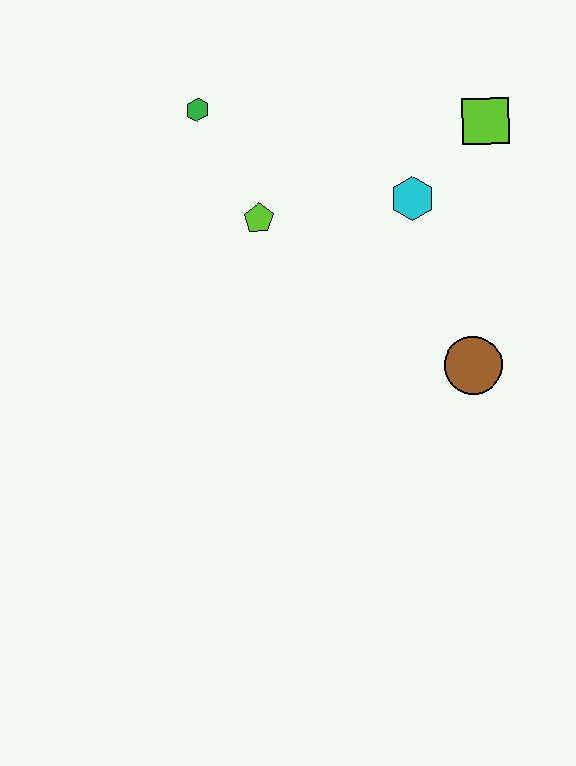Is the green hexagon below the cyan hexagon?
No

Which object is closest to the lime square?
The cyan hexagon is closest to the lime square.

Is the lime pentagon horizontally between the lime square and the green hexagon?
Yes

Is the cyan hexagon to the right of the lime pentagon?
Yes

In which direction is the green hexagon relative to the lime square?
The green hexagon is to the left of the lime square.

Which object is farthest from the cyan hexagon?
The green hexagon is farthest from the cyan hexagon.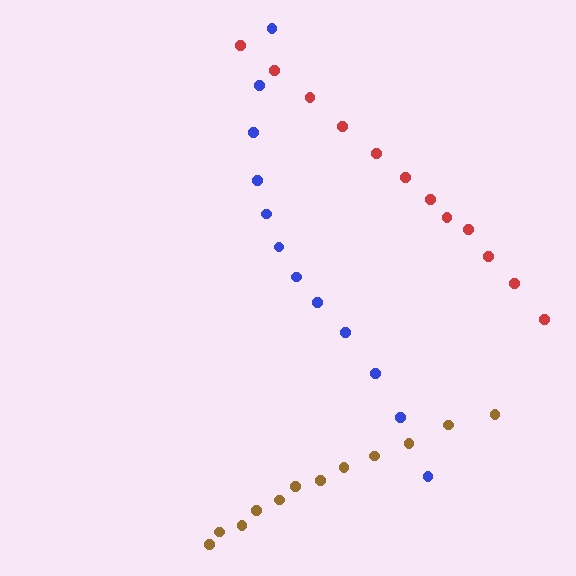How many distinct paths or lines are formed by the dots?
There are 3 distinct paths.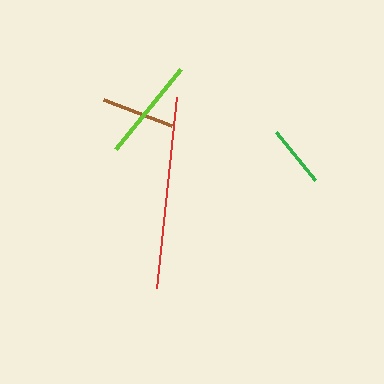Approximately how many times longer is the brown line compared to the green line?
The brown line is approximately 1.2 times the length of the green line.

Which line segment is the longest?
The red line is the longest at approximately 192 pixels.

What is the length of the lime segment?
The lime segment is approximately 103 pixels long.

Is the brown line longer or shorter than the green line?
The brown line is longer than the green line.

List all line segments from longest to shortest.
From longest to shortest: red, lime, brown, green.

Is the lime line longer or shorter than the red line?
The red line is longer than the lime line.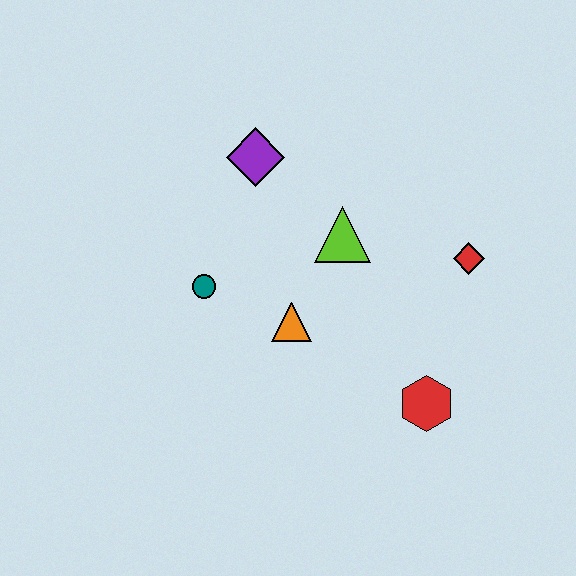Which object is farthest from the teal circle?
The red diamond is farthest from the teal circle.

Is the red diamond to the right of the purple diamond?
Yes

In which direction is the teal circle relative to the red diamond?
The teal circle is to the left of the red diamond.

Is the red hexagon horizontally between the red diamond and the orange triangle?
Yes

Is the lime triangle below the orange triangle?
No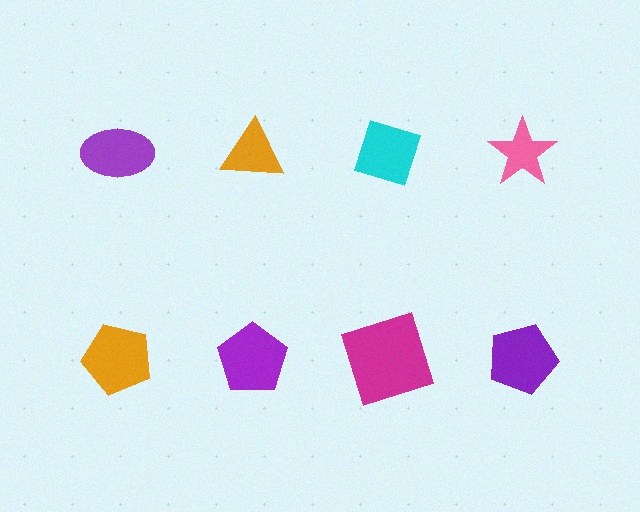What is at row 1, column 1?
A purple ellipse.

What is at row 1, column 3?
A cyan diamond.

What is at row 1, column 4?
A pink star.